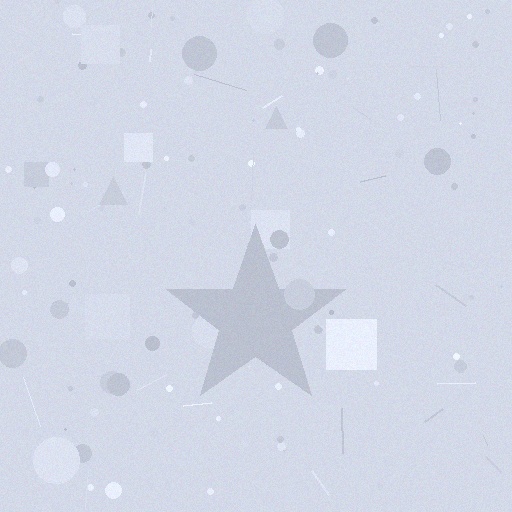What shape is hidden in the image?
A star is hidden in the image.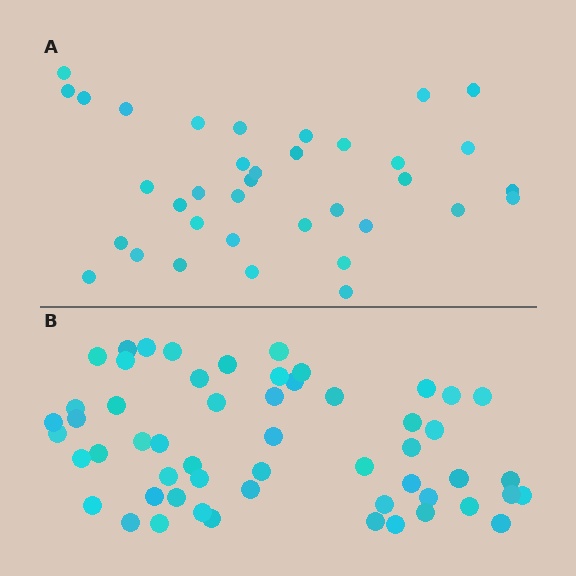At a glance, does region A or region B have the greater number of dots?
Region B (the bottom region) has more dots.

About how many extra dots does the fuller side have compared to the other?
Region B has approximately 20 more dots than region A.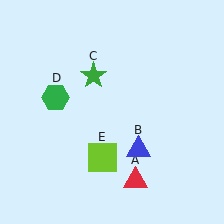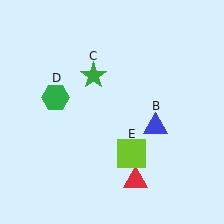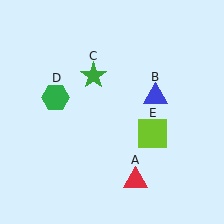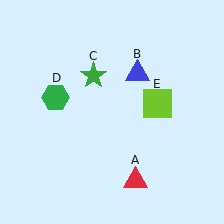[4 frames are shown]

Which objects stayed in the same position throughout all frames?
Red triangle (object A) and green star (object C) and green hexagon (object D) remained stationary.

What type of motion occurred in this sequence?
The blue triangle (object B), lime square (object E) rotated counterclockwise around the center of the scene.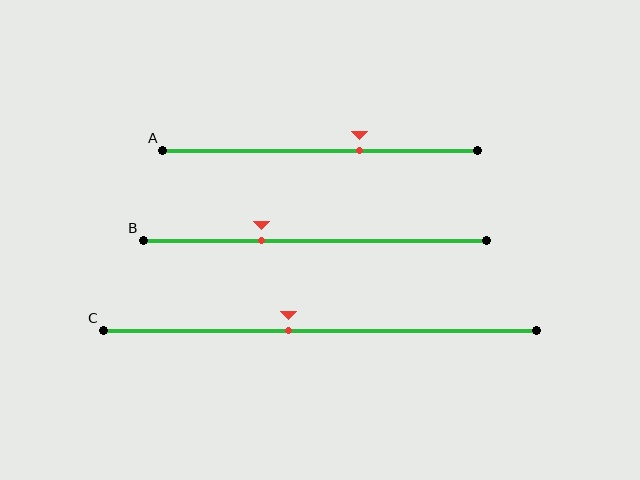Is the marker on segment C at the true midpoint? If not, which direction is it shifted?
No, the marker on segment C is shifted to the left by about 7% of the segment length.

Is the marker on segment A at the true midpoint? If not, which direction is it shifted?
No, the marker on segment A is shifted to the right by about 13% of the segment length.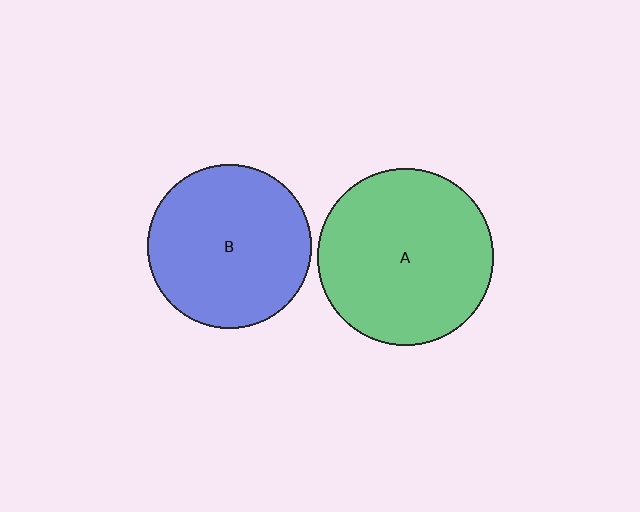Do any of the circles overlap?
No, none of the circles overlap.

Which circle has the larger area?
Circle A (green).